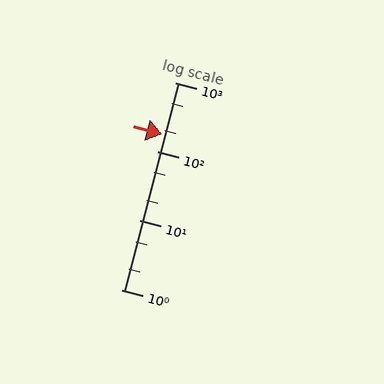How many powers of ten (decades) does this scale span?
The scale spans 3 decades, from 1 to 1000.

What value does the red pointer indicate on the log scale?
The pointer indicates approximately 180.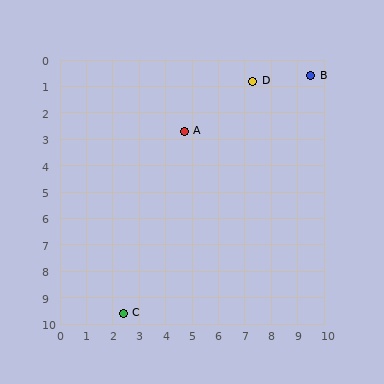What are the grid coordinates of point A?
Point A is at approximately (4.7, 2.7).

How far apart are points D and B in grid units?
Points D and B are about 2.2 grid units apart.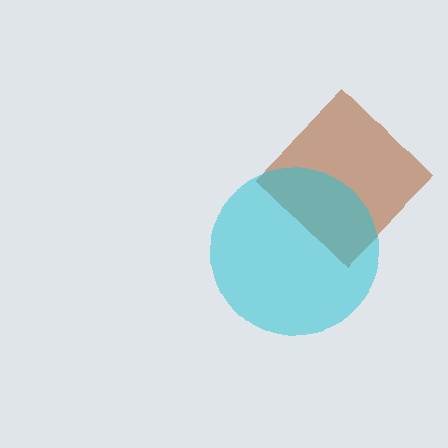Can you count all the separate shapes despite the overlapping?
Yes, there are 2 separate shapes.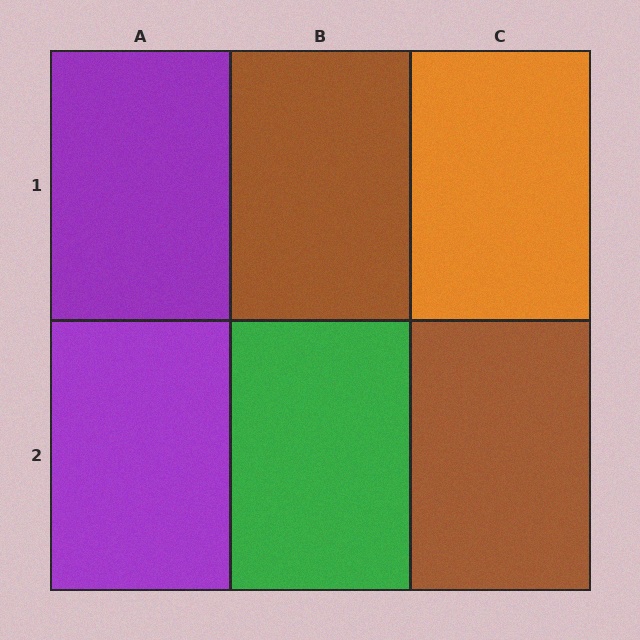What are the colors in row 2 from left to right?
Purple, green, brown.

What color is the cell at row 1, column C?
Orange.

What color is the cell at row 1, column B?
Brown.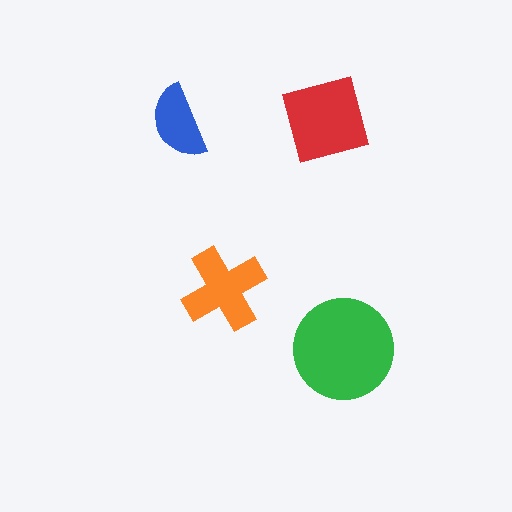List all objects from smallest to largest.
The blue semicircle, the orange cross, the red square, the green circle.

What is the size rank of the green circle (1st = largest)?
1st.